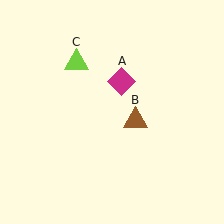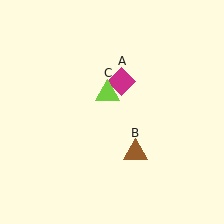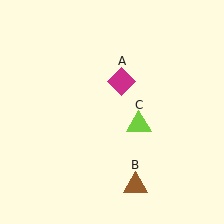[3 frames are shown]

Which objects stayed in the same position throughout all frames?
Magenta diamond (object A) remained stationary.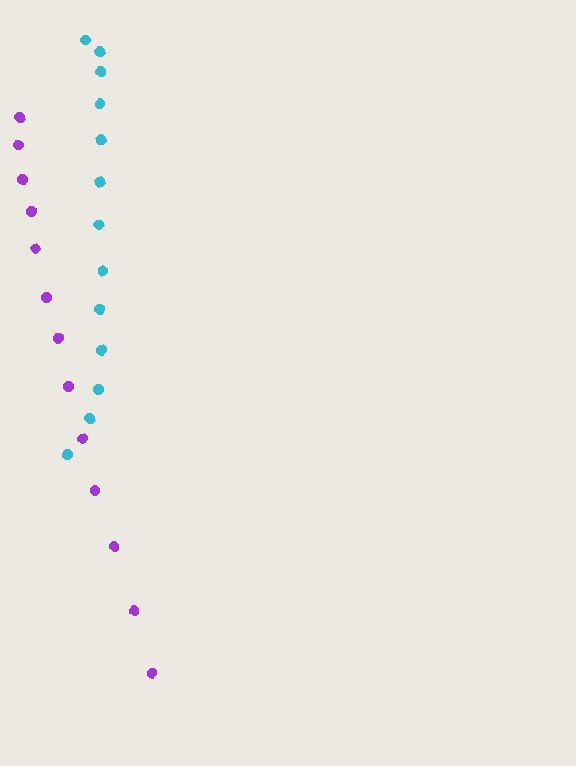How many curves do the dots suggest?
There are 2 distinct paths.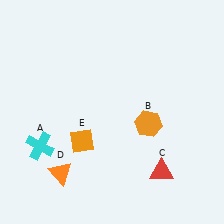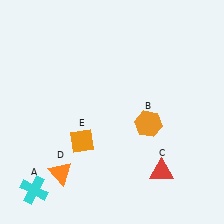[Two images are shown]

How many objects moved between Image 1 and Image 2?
1 object moved between the two images.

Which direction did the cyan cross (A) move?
The cyan cross (A) moved down.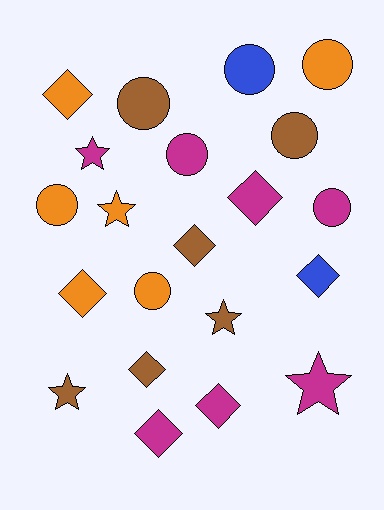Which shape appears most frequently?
Diamond, with 8 objects.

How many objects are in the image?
There are 21 objects.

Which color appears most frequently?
Magenta, with 7 objects.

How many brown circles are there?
There are 2 brown circles.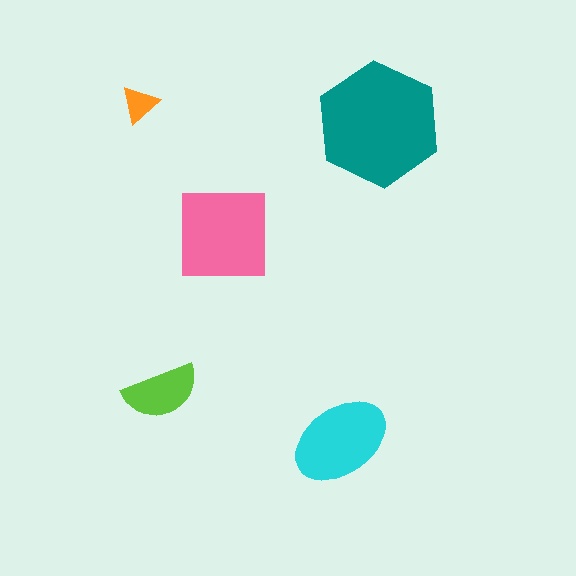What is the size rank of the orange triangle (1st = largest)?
5th.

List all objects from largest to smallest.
The teal hexagon, the pink square, the cyan ellipse, the lime semicircle, the orange triangle.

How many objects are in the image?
There are 5 objects in the image.